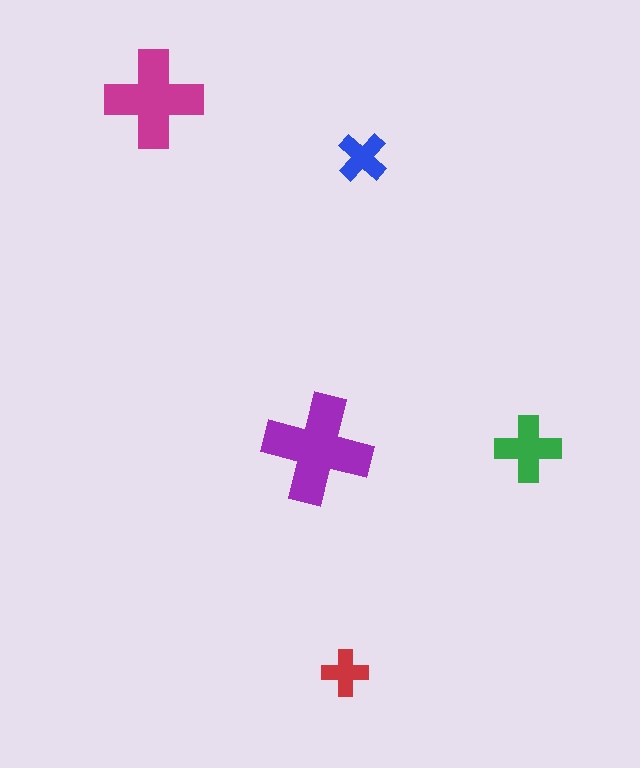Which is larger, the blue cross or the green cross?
The green one.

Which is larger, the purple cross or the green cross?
The purple one.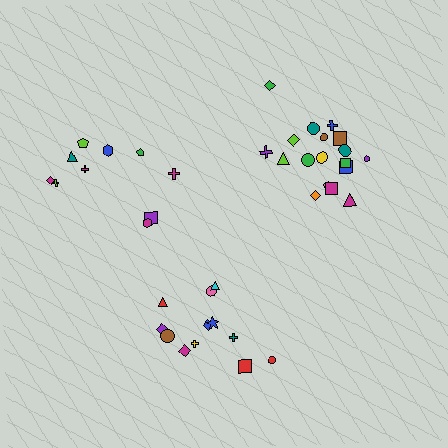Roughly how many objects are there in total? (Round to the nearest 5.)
Roughly 40 objects in total.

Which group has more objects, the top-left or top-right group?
The top-right group.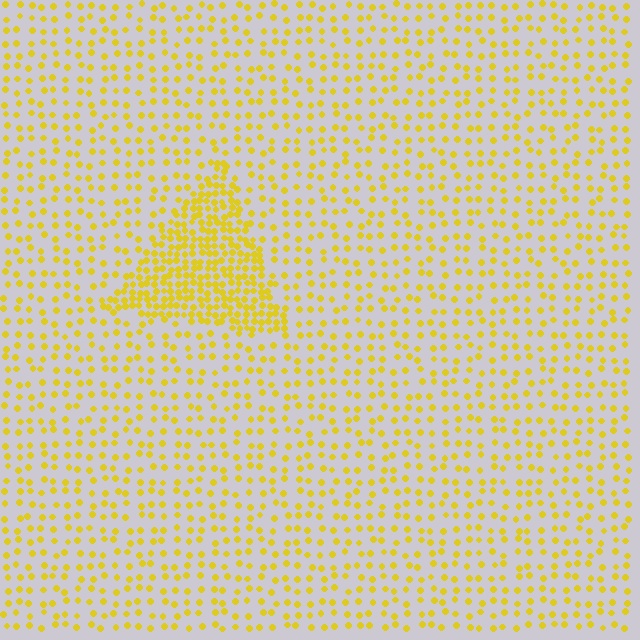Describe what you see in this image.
The image contains small yellow elements arranged at two different densities. A triangle-shaped region is visible where the elements are more densely packed than the surrounding area.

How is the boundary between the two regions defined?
The boundary is defined by a change in element density (approximately 2.6x ratio). All elements are the same color, size, and shape.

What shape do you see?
I see a triangle.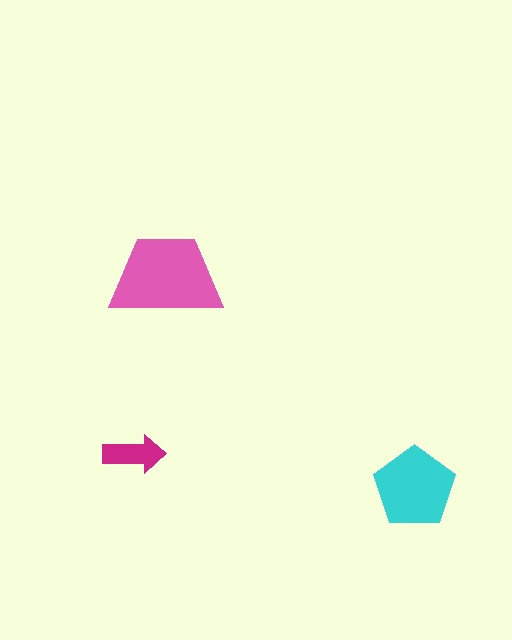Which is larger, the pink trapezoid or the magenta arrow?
The pink trapezoid.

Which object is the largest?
The pink trapezoid.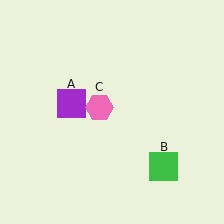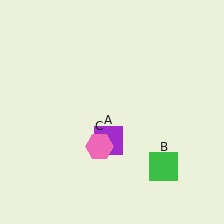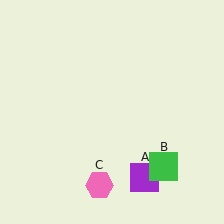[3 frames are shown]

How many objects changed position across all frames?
2 objects changed position: purple square (object A), pink hexagon (object C).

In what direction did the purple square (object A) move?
The purple square (object A) moved down and to the right.